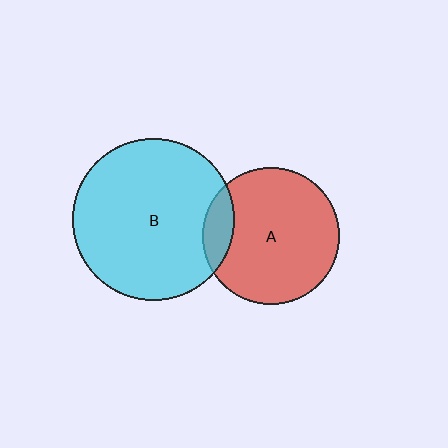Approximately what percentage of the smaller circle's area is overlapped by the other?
Approximately 15%.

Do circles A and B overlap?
Yes.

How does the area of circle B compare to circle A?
Approximately 1.4 times.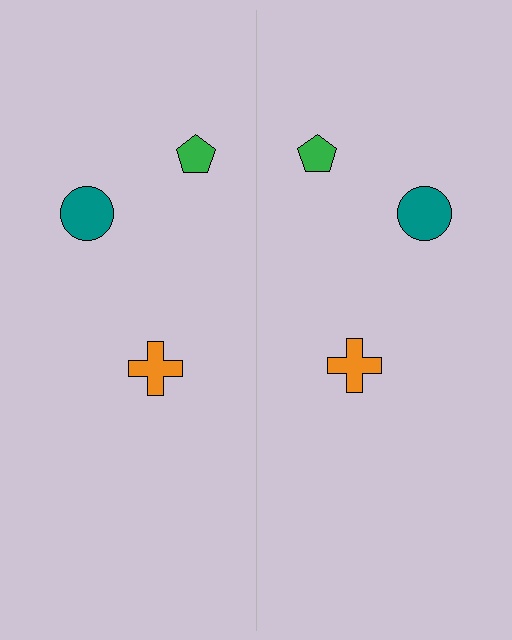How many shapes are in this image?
There are 6 shapes in this image.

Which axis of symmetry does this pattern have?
The pattern has a vertical axis of symmetry running through the center of the image.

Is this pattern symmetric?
Yes, this pattern has bilateral (reflection) symmetry.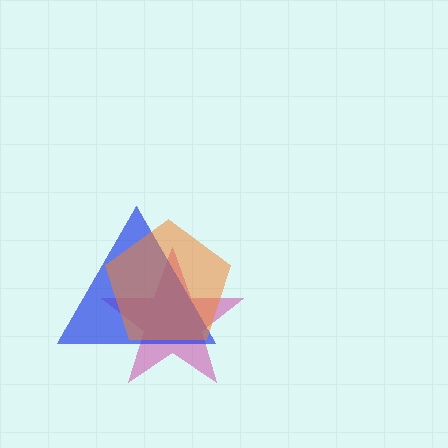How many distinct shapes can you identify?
There are 3 distinct shapes: a magenta star, a blue triangle, an orange pentagon.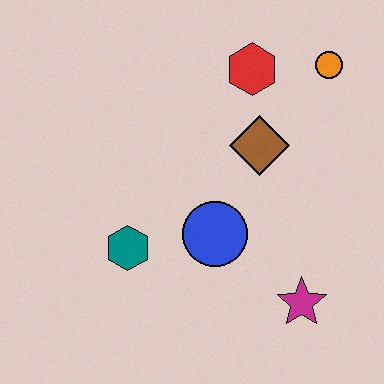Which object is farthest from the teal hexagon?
The orange circle is farthest from the teal hexagon.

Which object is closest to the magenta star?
The blue circle is closest to the magenta star.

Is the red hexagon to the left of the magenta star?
Yes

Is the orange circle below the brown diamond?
No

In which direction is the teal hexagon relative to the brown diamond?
The teal hexagon is to the left of the brown diamond.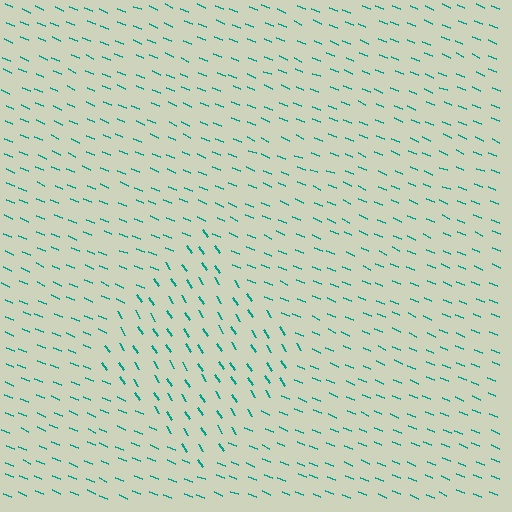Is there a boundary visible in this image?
Yes, there is a texture boundary formed by a change in line orientation.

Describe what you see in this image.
The image is filled with small teal line segments. A diamond region in the image has lines oriented differently from the surrounding lines, creating a visible texture boundary.